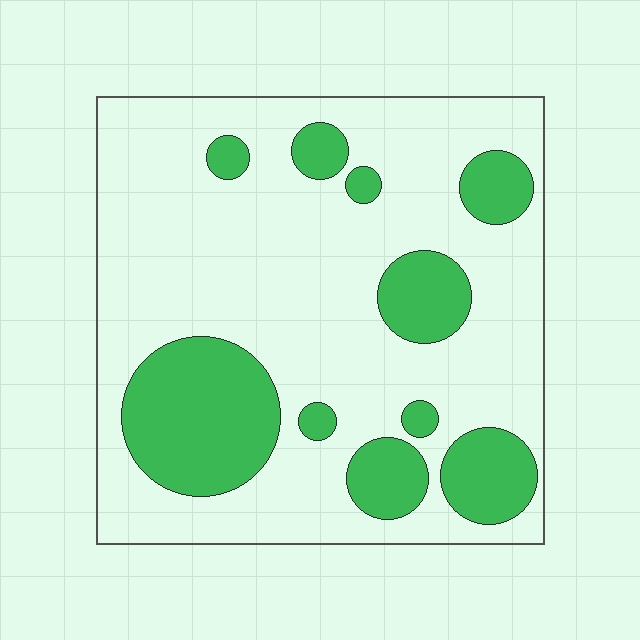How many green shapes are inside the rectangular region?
10.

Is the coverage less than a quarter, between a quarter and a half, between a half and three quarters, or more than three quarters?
Between a quarter and a half.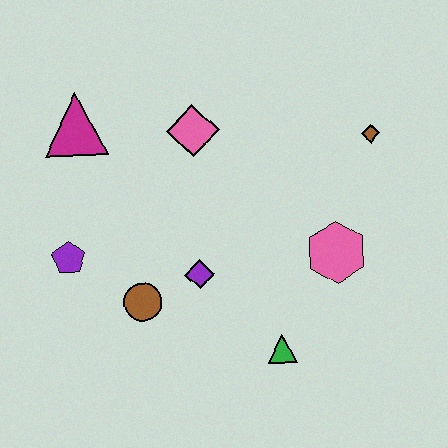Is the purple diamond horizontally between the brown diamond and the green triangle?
No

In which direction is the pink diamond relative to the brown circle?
The pink diamond is above the brown circle.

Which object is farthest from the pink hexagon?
The magenta triangle is farthest from the pink hexagon.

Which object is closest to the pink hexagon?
The green triangle is closest to the pink hexagon.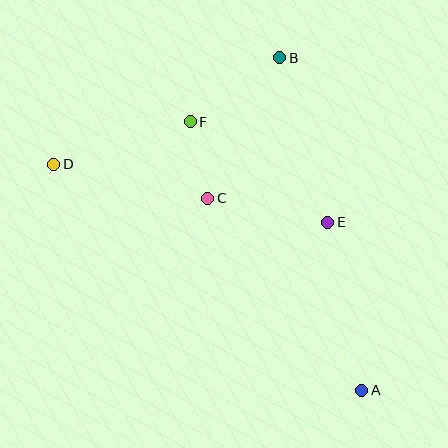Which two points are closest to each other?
Points C and F are closest to each other.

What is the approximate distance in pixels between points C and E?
The distance between C and E is approximately 122 pixels.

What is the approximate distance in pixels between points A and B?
The distance between A and B is approximately 342 pixels.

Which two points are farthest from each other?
Points A and D are farthest from each other.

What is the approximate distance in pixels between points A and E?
The distance between A and E is approximately 171 pixels.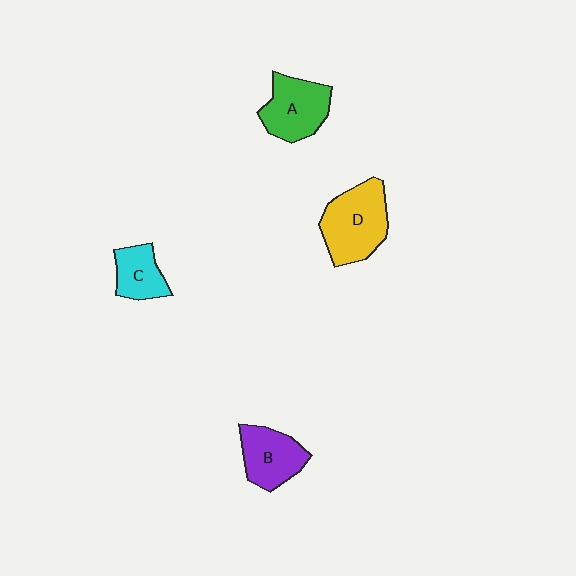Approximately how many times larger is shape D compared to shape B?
Approximately 1.3 times.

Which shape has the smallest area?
Shape C (cyan).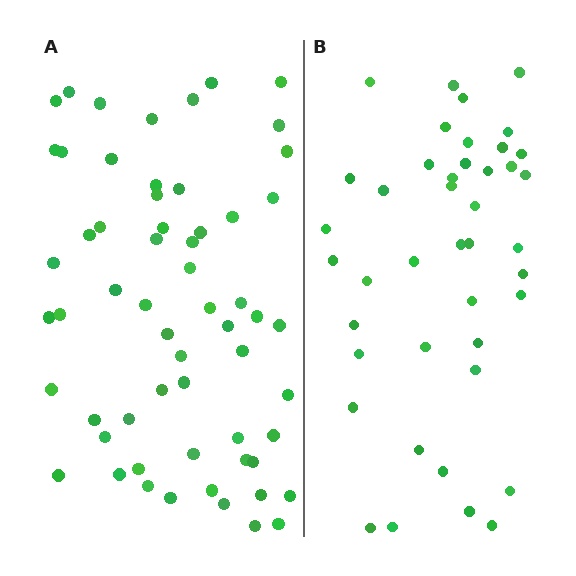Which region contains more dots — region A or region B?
Region A (the left region) has more dots.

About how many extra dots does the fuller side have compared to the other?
Region A has approximately 20 more dots than region B.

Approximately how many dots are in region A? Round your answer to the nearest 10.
About 60 dots.